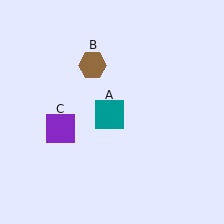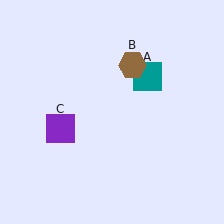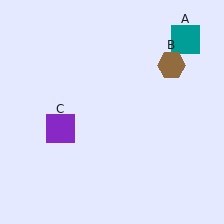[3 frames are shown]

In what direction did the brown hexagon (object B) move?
The brown hexagon (object B) moved right.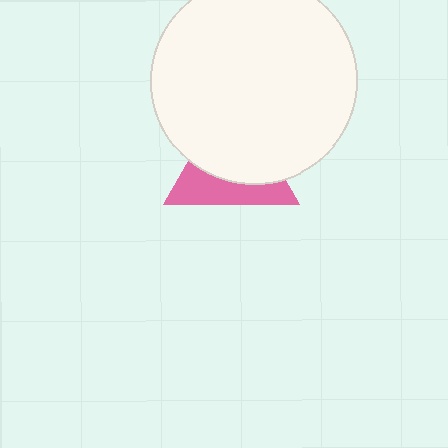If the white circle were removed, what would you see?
You would see the complete pink triangle.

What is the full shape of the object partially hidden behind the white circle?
The partially hidden object is a pink triangle.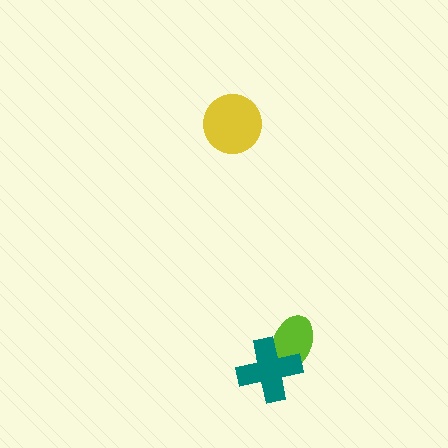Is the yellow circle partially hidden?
No, no other shape covers it.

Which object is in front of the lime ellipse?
The teal cross is in front of the lime ellipse.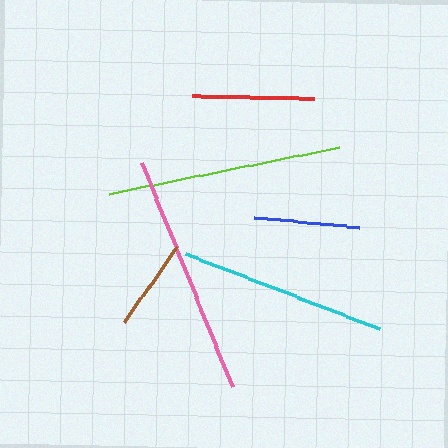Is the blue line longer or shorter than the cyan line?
The cyan line is longer than the blue line.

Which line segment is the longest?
The pink line is the longest at approximately 242 pixels.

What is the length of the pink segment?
The pink segment is approximately 242 pixels long.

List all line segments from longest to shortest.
From longest to shortest: pink, lime, cyan, red, blue, brown.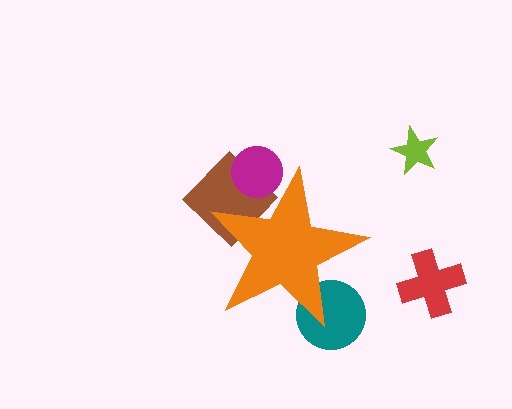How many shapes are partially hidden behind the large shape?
3 shapes are partially hidden.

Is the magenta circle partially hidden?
Yes, the magenta circle is partially hidden behind the orange star.